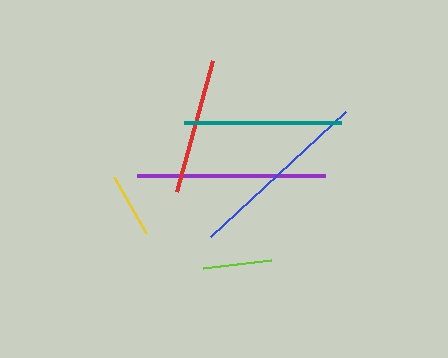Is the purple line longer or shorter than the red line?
The purple line is longer than the red line.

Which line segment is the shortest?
The yellow line is the shortest at approximately 65 pixels.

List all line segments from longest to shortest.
From longest to shortest: purple, blue, teal, red, lime, yellow.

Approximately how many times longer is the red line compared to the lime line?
The red line is approximately 2.0 times the length of the lime line.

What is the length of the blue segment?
The blue segment is approximately 184 pixels long.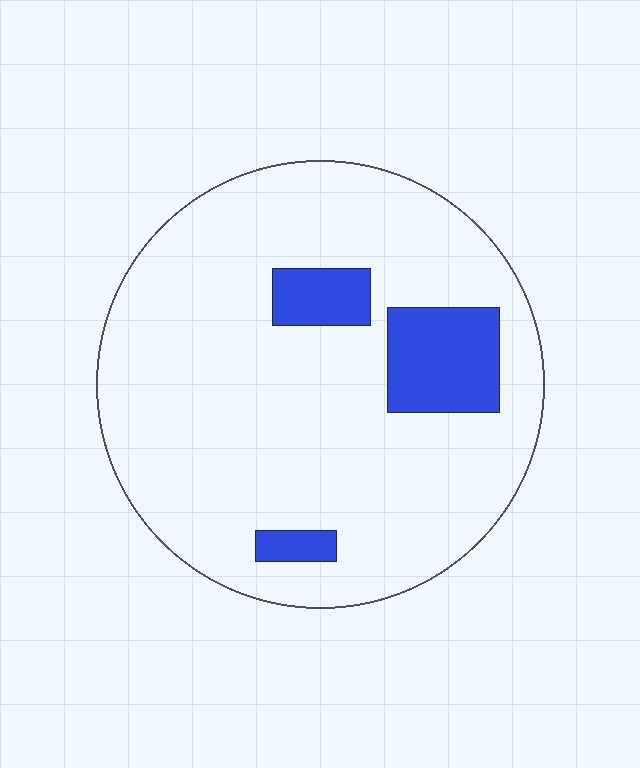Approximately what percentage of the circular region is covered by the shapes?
Approximately 15%.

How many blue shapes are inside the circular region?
3.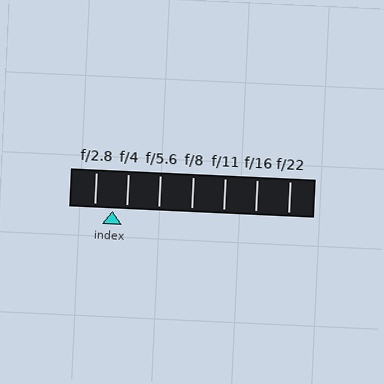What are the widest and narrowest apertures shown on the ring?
The widest aperture shown is f/2.8 and the narrowest is f/22.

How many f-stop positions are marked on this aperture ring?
There are 7 f-stop positions marked.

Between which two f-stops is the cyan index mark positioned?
The index mark is between f/2.8 and f/4.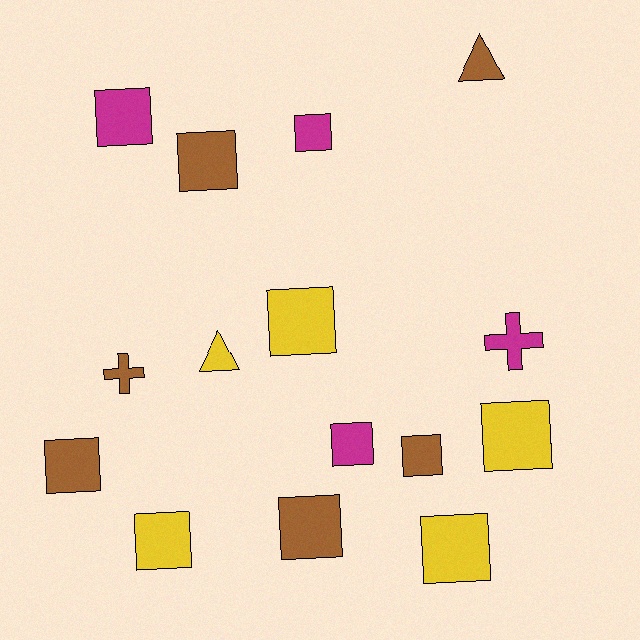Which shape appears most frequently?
Square, with 11 objects.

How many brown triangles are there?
There is 1 brown triangle.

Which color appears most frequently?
Brown, with 6 objects.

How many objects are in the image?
There are 15 objects.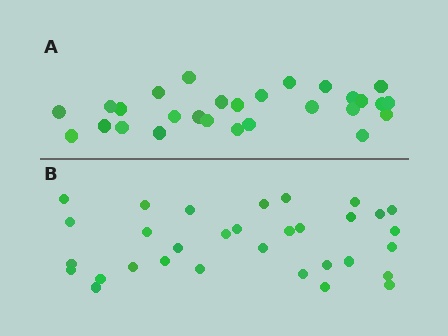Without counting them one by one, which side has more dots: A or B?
Region B (the bottom region) has more dots.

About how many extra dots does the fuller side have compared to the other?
Region B has about 4 more dots than region A.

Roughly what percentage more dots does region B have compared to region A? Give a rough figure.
About 15% more.